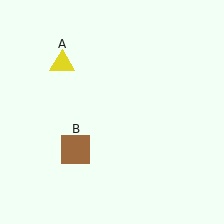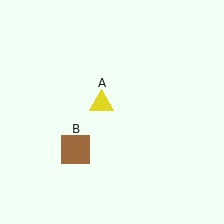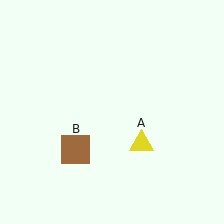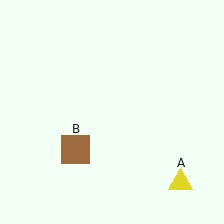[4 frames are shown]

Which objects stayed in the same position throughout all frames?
Brown square (object B) remained stationary.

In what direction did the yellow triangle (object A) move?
The yellow triangle (object A) moved down and to the right.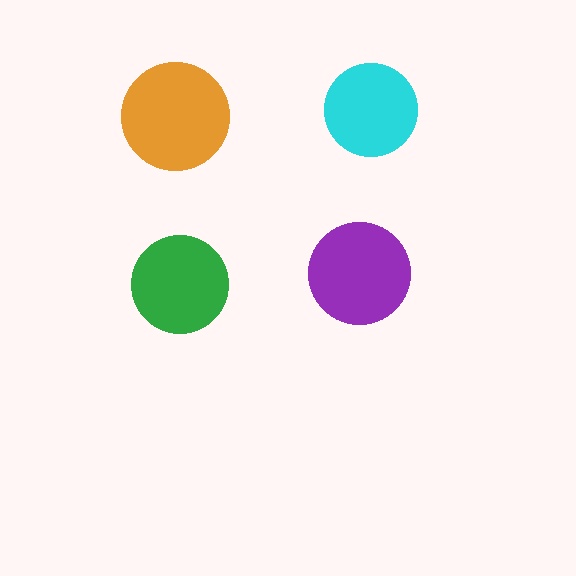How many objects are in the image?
There are 4 objects in the image.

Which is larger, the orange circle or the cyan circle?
The orange one.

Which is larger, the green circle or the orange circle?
The orange one.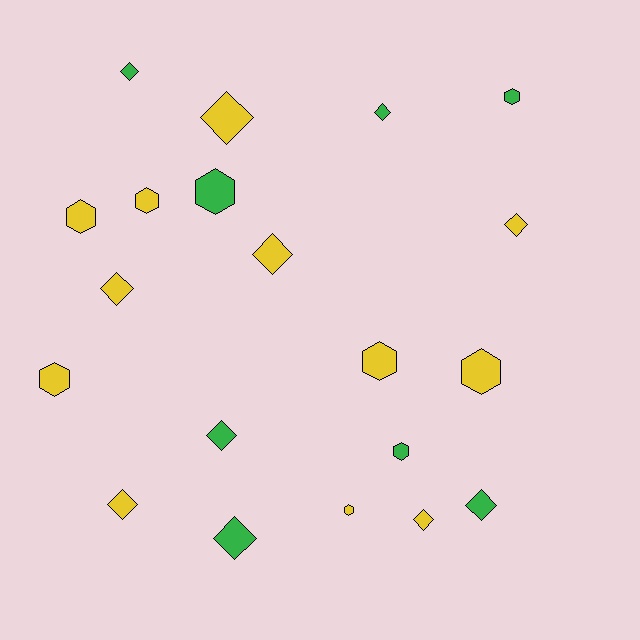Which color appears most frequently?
Yellow, with 12 objects.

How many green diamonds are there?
There are 5 green diamonds.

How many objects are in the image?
There are 20 objects.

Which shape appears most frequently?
Diamond, with 11 objects.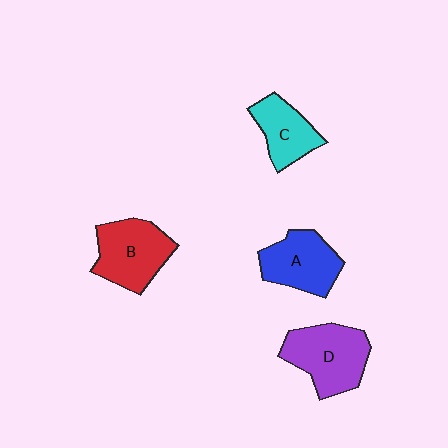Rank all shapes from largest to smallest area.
From largest to smallest: D (purple), B (red), A (blue), C (cyan).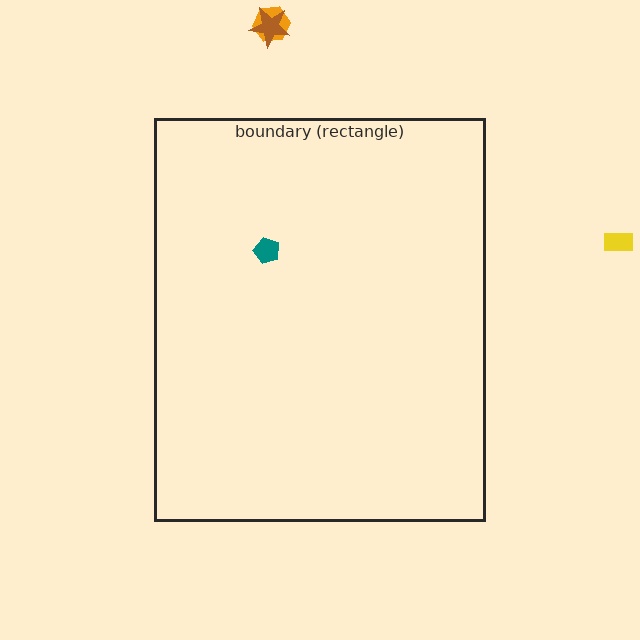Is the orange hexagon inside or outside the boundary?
Outside.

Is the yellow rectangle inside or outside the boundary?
Outside.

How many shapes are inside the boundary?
1 inside, 3 outside.